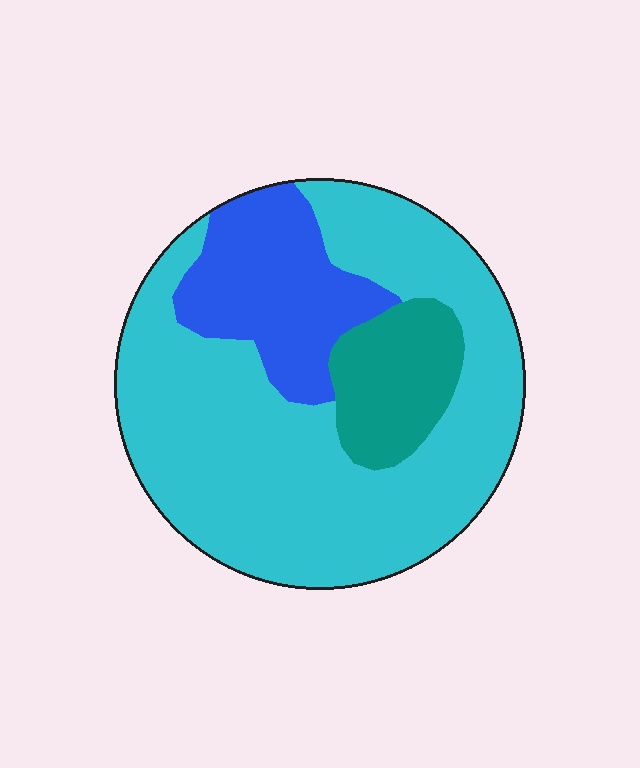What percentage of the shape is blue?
Blue covers roughly 20% of the shape.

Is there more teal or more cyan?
Cyan.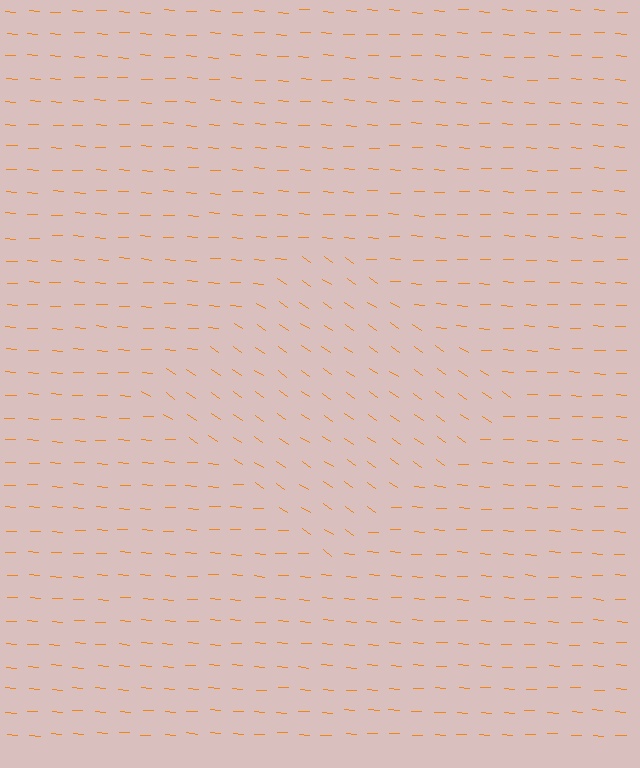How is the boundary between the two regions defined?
The boundary is defined purely by a change in line orientation (approximately 31 degrees difference). All lines are the same color and thickness.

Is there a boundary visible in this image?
Yes, there is a texture boundary formed by a change in line orientation.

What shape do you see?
I see a diamond.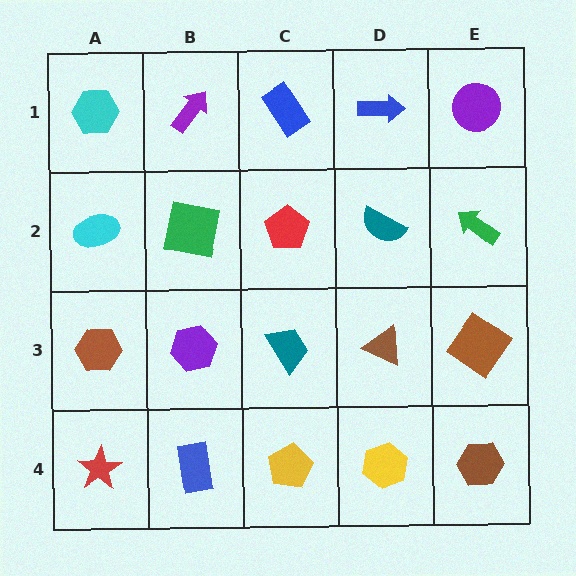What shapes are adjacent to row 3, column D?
A teal semicircle (row 2, column D), a yellow hexagon (row 4, column D), a teal trapezoid (row 3, column C), a brown diamond (row 3, column E).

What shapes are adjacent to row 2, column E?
A purple circle (row 1, column E), a brown diamond (row 3, column E), a teal semicircle (row 2, column D).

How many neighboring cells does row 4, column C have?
3.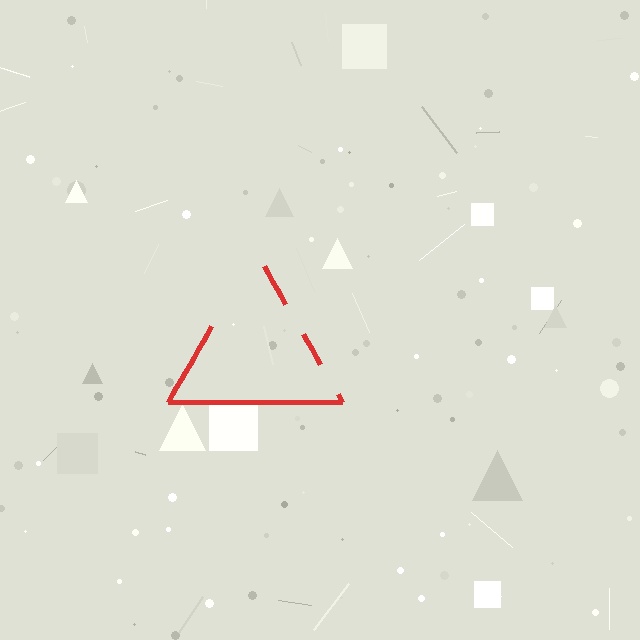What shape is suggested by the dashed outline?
The dashed outline suggests a triangle.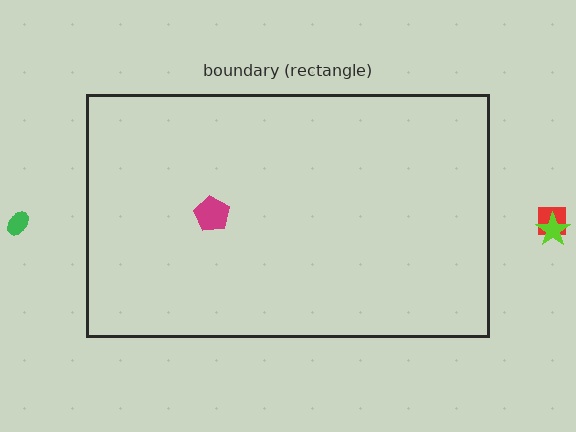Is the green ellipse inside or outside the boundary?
Outside.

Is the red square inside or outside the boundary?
Outside.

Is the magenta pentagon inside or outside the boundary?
Inside.